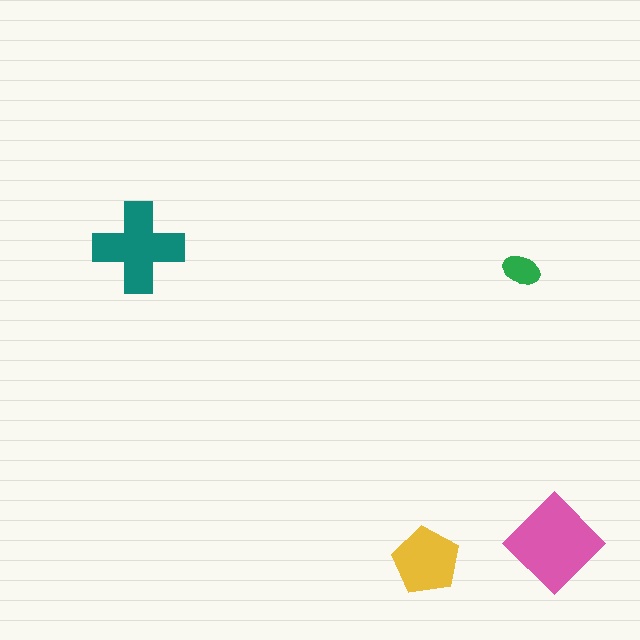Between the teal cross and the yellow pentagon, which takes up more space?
The teal cross.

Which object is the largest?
The pink diamond.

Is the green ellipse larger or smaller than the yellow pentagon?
Smaller.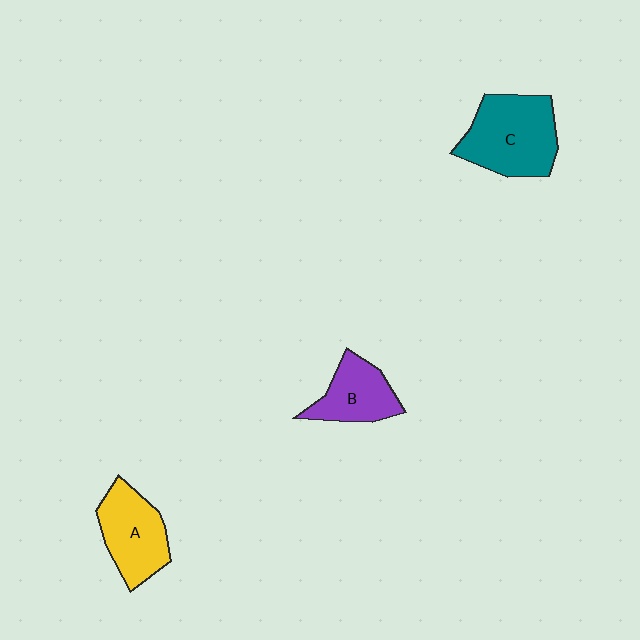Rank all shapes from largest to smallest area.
From largest to smallest: C (teal), A (yellow), B (purple).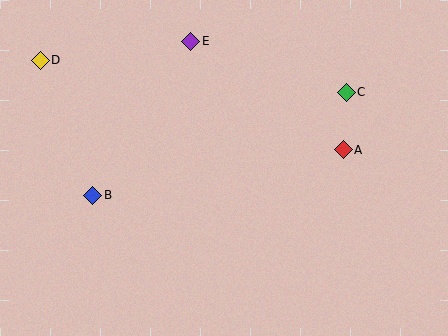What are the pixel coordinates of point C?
Point C is at (346, 92).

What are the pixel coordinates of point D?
Point D is at (40, 60).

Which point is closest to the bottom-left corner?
Point B is closest to the bottom-left corner.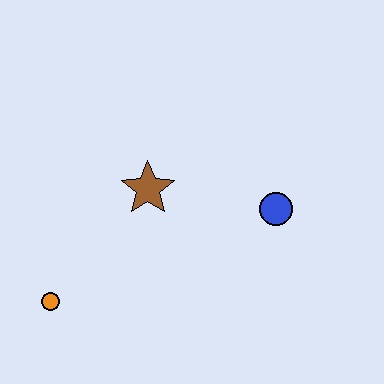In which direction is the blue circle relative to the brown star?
The blue circle is to the right of the brown star.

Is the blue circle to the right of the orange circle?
Yes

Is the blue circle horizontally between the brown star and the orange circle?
No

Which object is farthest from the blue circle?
The orange circle is farthest from the blue circle.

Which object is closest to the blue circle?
The brown star is closest to the blue circle.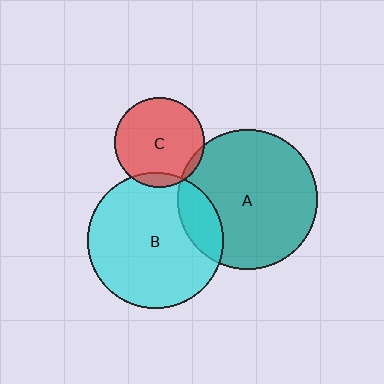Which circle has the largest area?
Circle A (teal).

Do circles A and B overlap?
Yes.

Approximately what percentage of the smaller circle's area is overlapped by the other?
Approximately 15%.